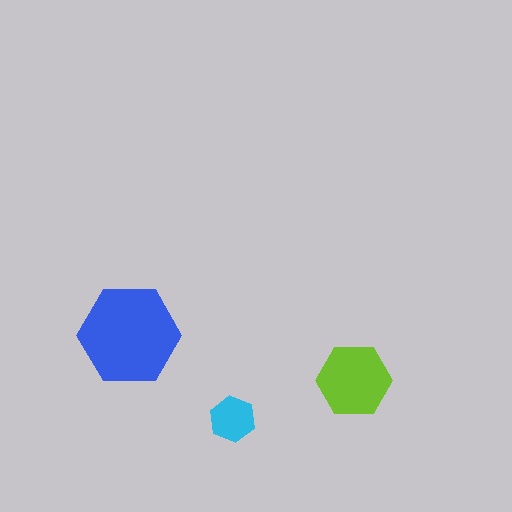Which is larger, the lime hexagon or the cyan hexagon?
The lime one.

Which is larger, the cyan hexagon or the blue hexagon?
The blue one.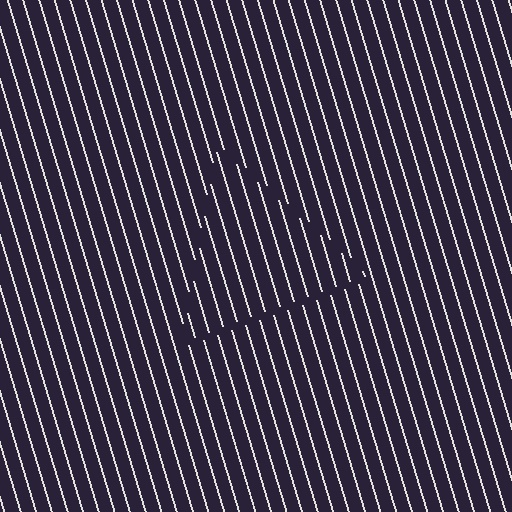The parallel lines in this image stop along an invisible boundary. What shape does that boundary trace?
An illusory triangle. The interior of the shape contains the same grating, shifted by half a period — the contour is defined by the phase discontinuity where line-ends from the inner and outer gratings abut.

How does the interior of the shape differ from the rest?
The interior of the shape contains the same grating, shifted by half a period — the contour is defined by the phase discontinuity where line-ends from the inner and outer gratings abut.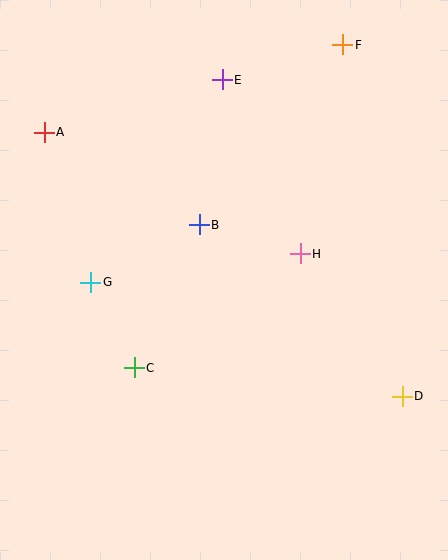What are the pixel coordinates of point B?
Point B is at (199, 225).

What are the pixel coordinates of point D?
Point D is at (402, 396).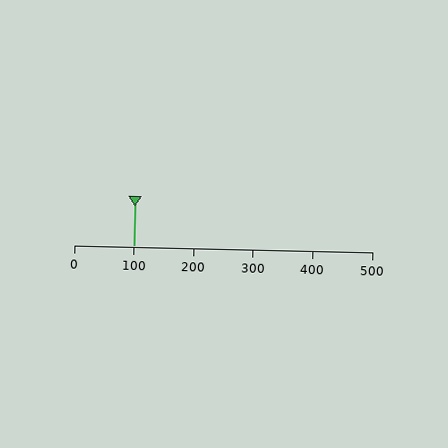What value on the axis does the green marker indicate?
The marker indicates approximately 100.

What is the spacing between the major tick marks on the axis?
The major ticks are spaced 100 apart.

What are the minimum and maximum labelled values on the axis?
The axis runs from 0 to 500.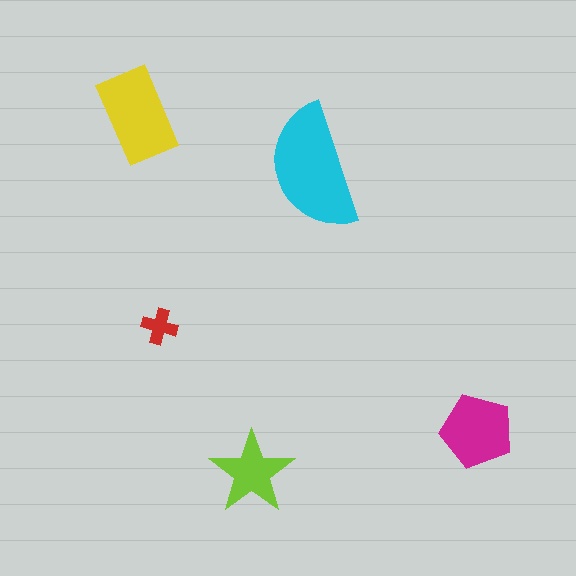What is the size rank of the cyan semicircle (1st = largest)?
1st.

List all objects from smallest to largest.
The red cross, the lime star, the magenta pentagon, the yellow rectangle, the cyan semicircle.